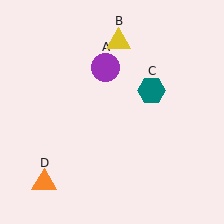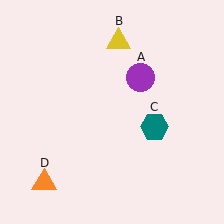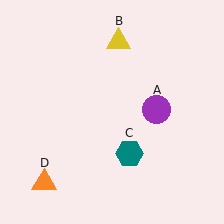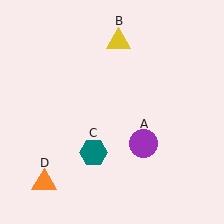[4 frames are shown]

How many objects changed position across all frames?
2 objects changed position: purple circle (object A), teal hexagon (object C).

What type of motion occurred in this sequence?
The purple circle (object A), teal hexagon (object C) rotated clockwise around the center of the scene.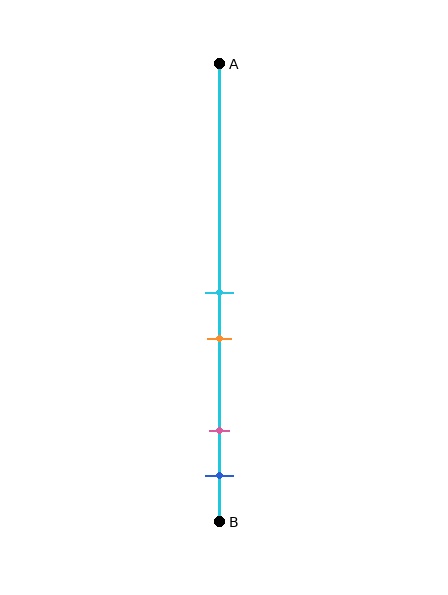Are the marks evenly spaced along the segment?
No, the marks are not evenly spaced.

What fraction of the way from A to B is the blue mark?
The blue mark is approximately 90% (0.9) of the way from A to B.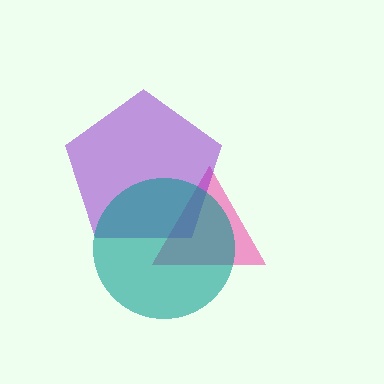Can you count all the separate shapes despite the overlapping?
Yes, there are 3 separate shapes.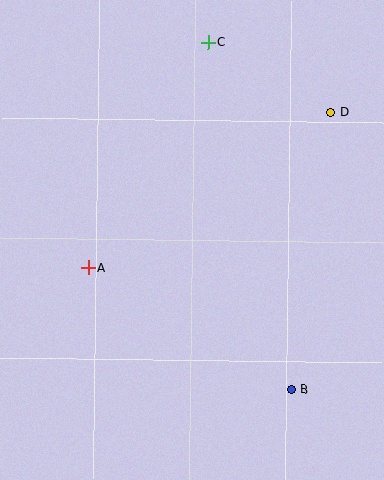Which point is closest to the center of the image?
Point A at (88, 267) is closest to the center.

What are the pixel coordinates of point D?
Point D is at (330, 112).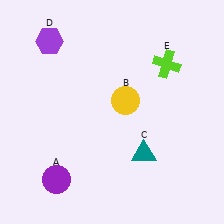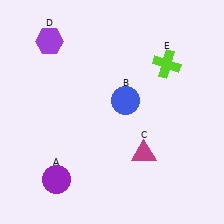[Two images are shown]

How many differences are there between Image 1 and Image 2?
There are 2 differences between the two images.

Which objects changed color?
B changed from yellow to blue. C changed from teal to magenta.